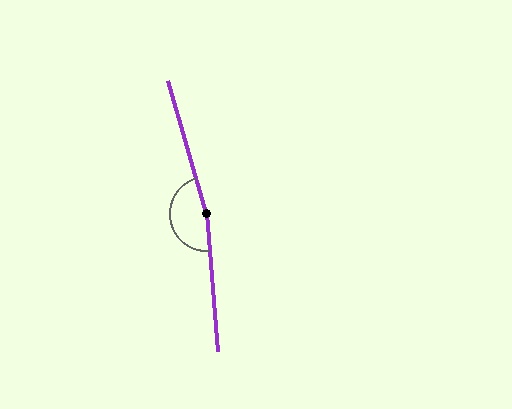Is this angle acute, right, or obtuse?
It is obtuse.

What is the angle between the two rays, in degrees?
Approximately 169 degrees.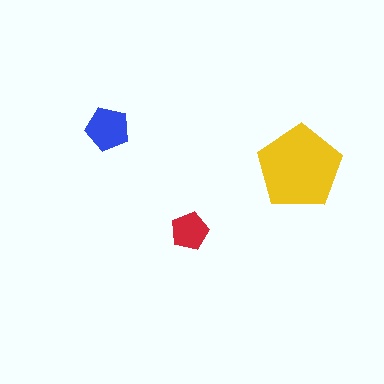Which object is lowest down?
The red pentagon is bottommost.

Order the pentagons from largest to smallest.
the yellow one, the blue one, the red one.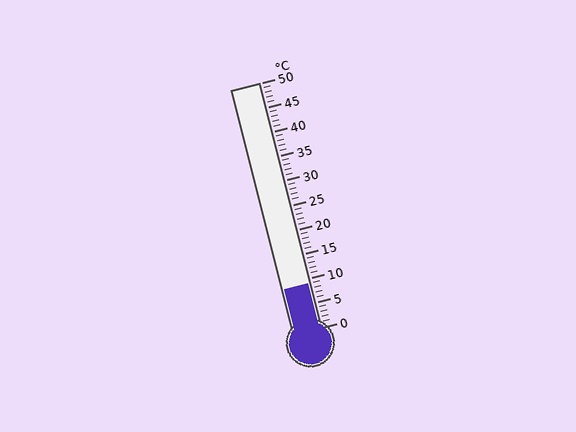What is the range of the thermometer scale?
The thermometer scale ranges from 0°C to 50°C.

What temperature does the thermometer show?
The thermometer shows approximately 9°C.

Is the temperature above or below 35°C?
The temperature is below 35°C.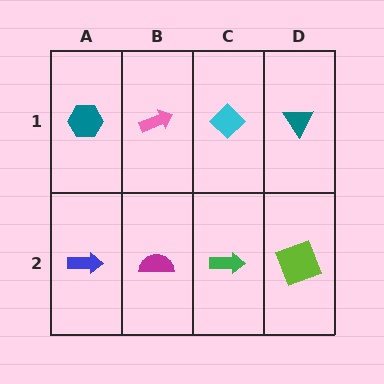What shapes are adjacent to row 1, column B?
A magenta semicircle (row 2, column B), a teal hexagon (row 1, column A), a cyan diamond (row 1, column C).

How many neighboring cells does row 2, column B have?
3.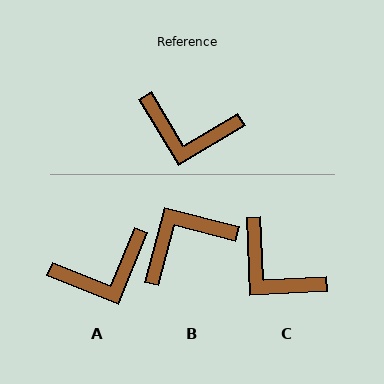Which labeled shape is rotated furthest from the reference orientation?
B, about 136 degrees away.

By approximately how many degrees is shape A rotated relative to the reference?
Approximately 37 degrees counter-clockwise.